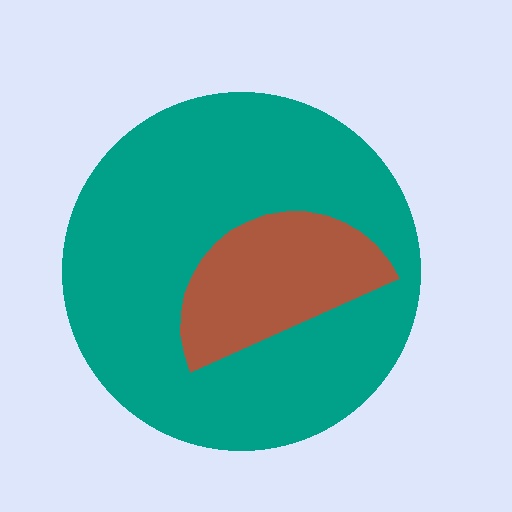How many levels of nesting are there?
2.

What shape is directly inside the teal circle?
The brown semicircle.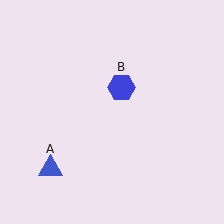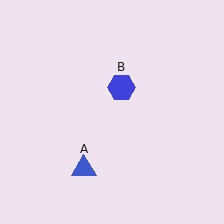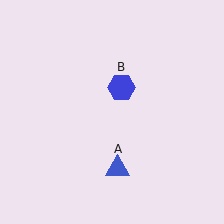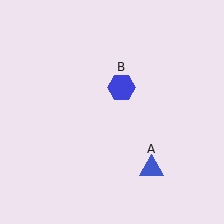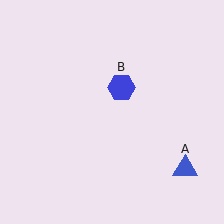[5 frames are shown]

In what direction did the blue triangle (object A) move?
The blue triangle (object A) moved right.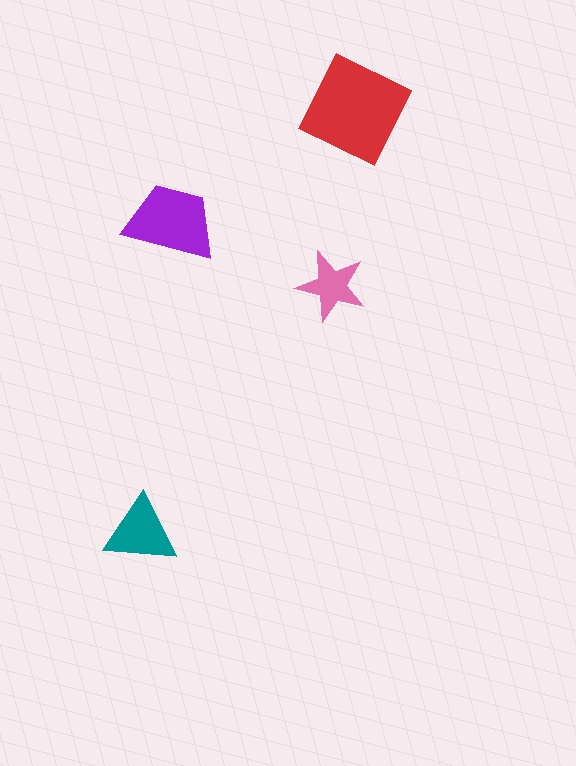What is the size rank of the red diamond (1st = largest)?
1st.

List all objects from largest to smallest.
The red diamond, the purple trapezoid, the teal triangle, the pink star.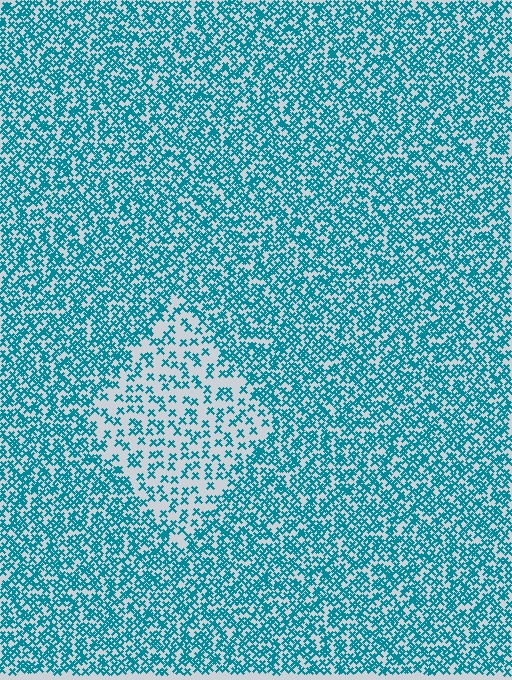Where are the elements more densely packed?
The elements are more densely packed outside the diamond boundary.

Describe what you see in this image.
The image contains small teal elements arranged at two different densities. A diamond-shaped region is visible where the elements are less densely packed than the surrounding area.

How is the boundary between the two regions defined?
The boundary is defined by a change in element density (approximately 2.3x ratio). All elements are the same color, size, and shape.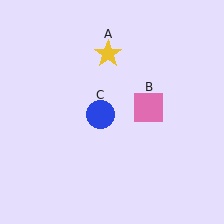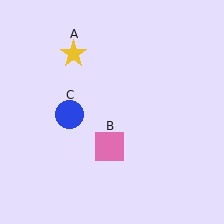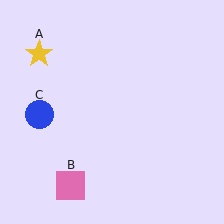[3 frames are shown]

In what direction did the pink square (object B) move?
The pink square (object B) moved down and to the left.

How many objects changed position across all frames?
3 objects changed position: yellow star (object A), pink square (object B), blue circle (object C).